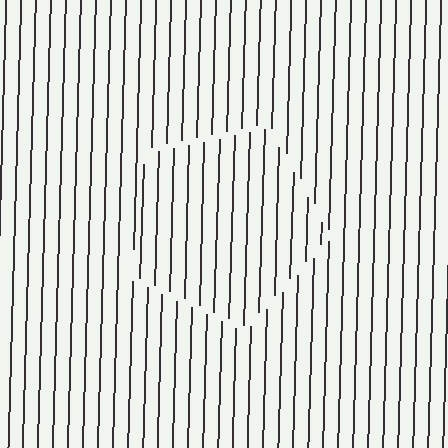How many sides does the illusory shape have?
5 sides — the line-ends trace a pentagon.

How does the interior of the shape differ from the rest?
The interior of the shape contains the same grating, shifted by half a period — the contour is defined by the phase discontinuity where line-ends from the inner and outer gratings abut.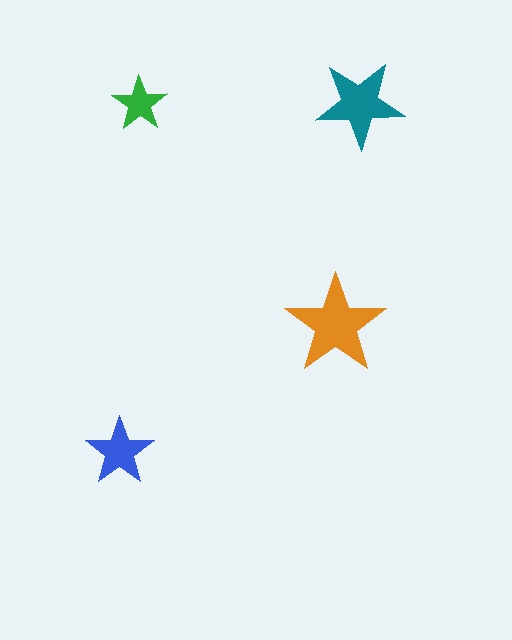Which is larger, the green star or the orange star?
The orange one.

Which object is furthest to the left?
The blue star is leftmost.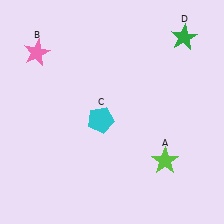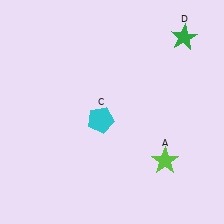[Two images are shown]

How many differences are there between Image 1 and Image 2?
There is 1 difference between the two images.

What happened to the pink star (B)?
The pink star (B) was removed in Image 2. It was in the top-left area of Image 1.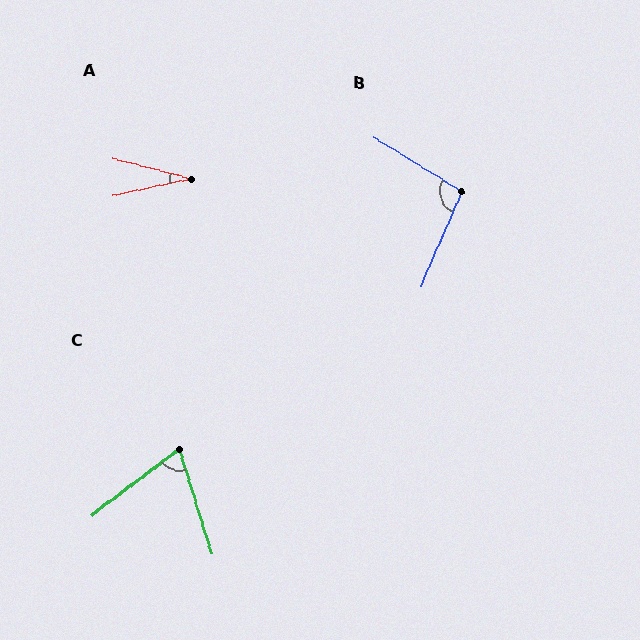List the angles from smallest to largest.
A (27°), C (70°), B (98°).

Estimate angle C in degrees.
Approximately 70 degrees.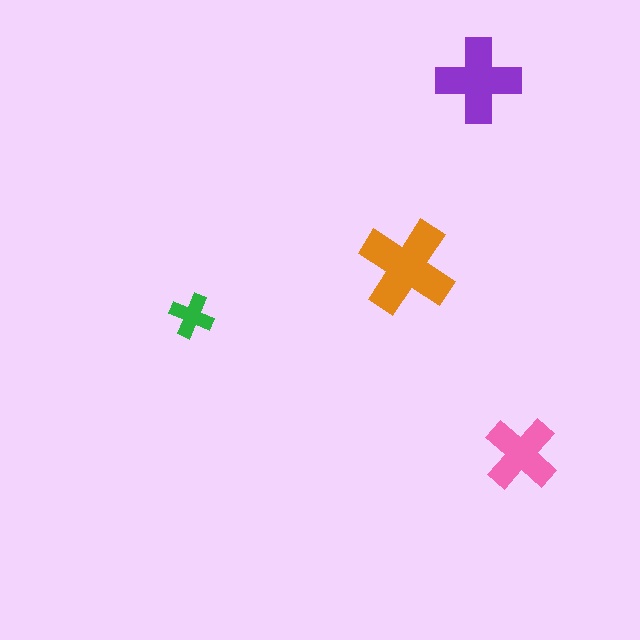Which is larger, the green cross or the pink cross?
The pink one.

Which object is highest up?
The purple cross is topmost.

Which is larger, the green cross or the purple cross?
The purple one.